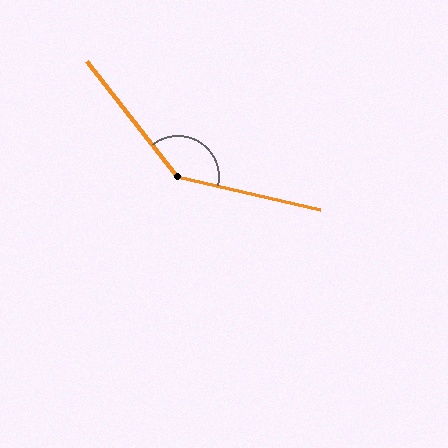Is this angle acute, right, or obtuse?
It is obtuse.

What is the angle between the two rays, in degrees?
Approximately 141 degrees.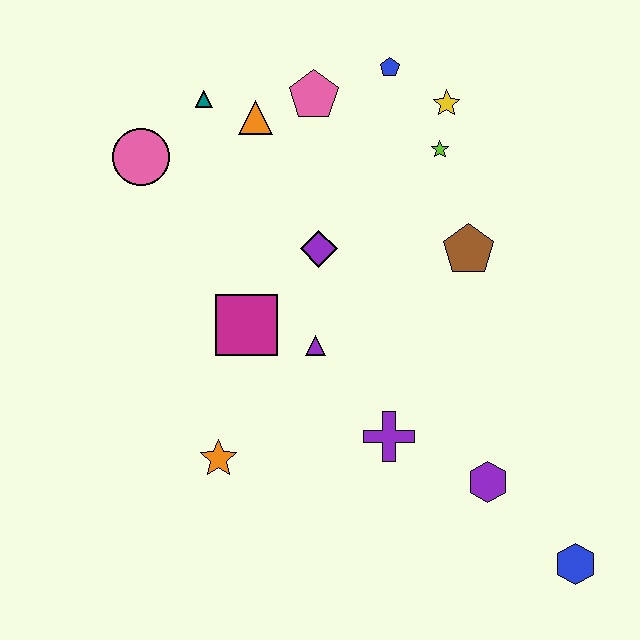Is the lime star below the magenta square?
No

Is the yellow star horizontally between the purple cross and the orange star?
No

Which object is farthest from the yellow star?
The blue hexagon is farthest from the yellow star.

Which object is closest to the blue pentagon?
The yellow star is closest to the blue pentagon.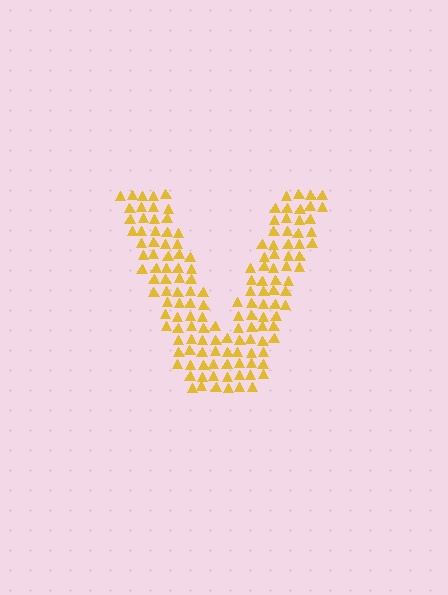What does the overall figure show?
The overall figure shows the letter V.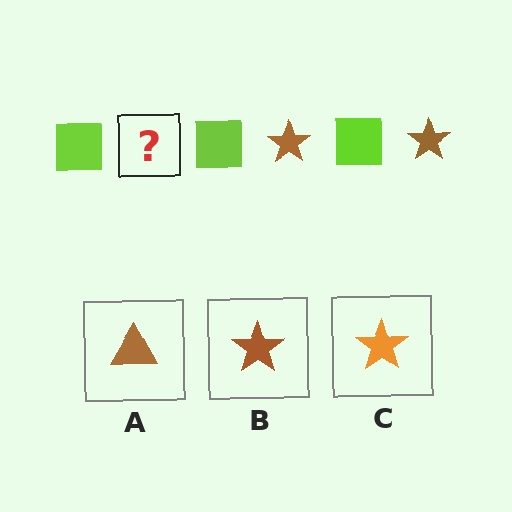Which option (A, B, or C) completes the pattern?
B.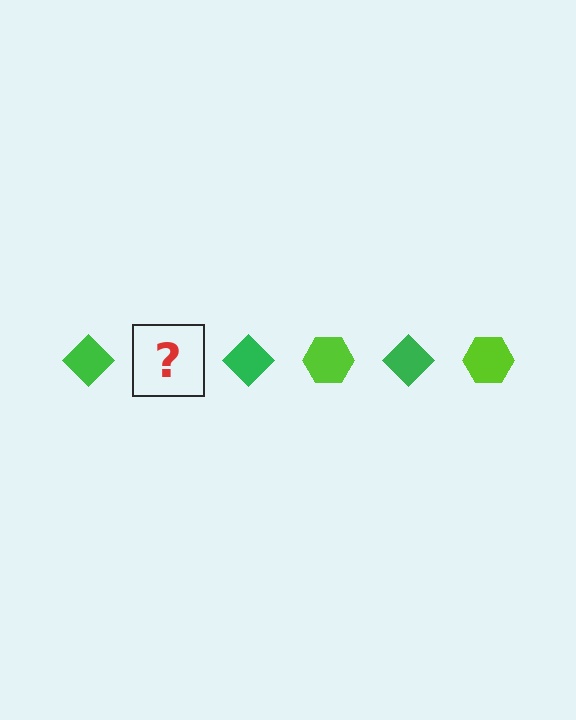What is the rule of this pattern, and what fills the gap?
The rule is that the pattern alternates between green diamond and lime hexagon. The gap should be filled with a lime hexagon.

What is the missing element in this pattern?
The missing element is a lime hexagon.